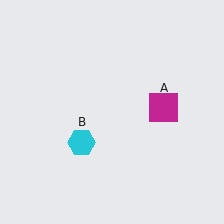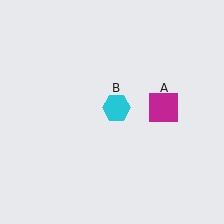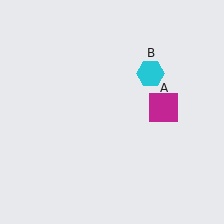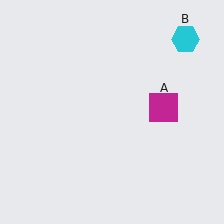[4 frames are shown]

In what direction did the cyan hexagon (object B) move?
The cyan hexagon (object B) moved up and to the right.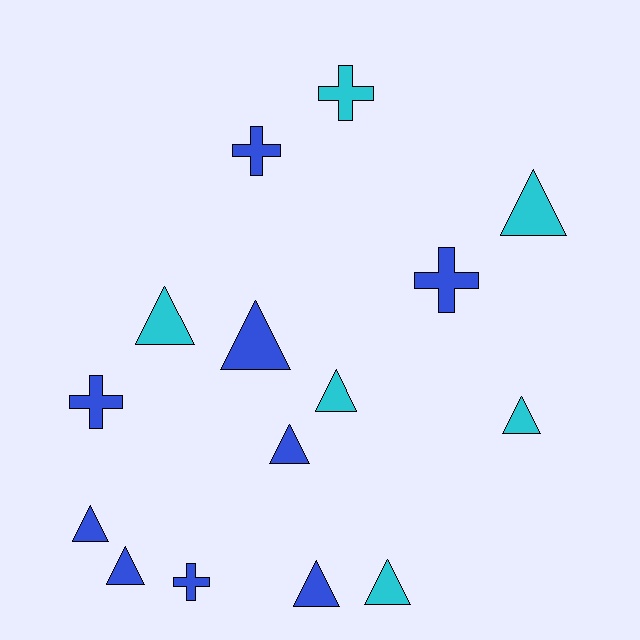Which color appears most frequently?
Blue, with 9 objects.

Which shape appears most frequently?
Triangle, with 10 objects.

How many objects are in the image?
There are 15 objects.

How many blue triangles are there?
There are 5 blue triangles.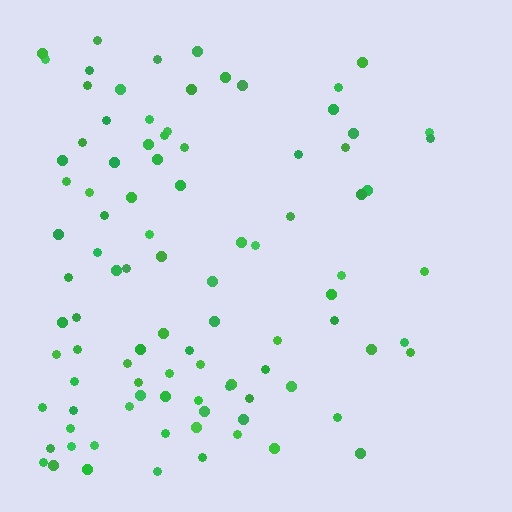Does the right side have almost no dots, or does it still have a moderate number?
Still a moderate number, just noticeably fewer than the left.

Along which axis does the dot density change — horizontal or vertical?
Horizontal.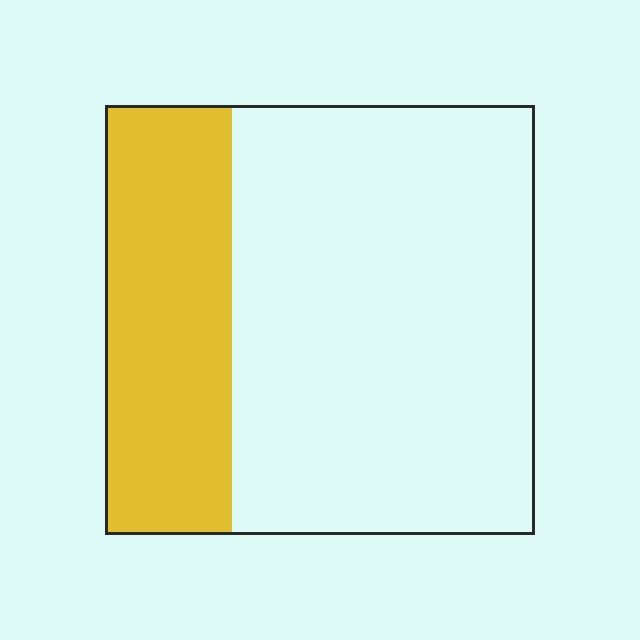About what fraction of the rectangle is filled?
About one third (1/3).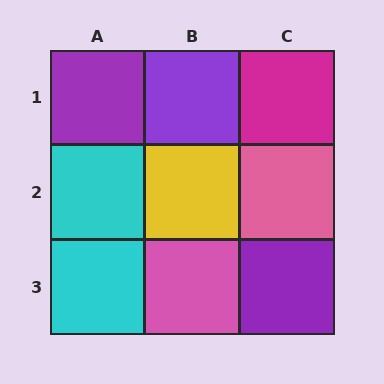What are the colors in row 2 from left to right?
Cyan, yellow, pink.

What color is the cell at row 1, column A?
Purple.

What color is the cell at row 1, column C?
Magenta.